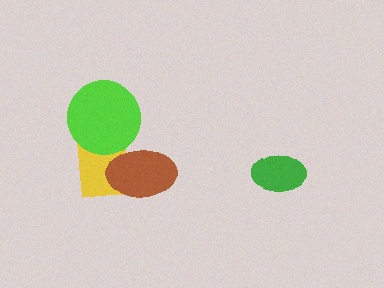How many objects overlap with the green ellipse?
0 objects overlap with the green ellipse.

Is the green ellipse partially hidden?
No, no other shape covers it.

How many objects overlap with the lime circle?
1 object overlaps with the lime circle.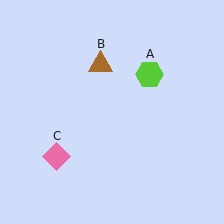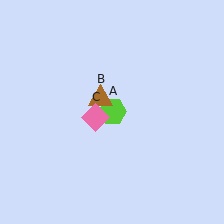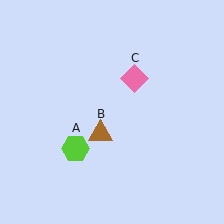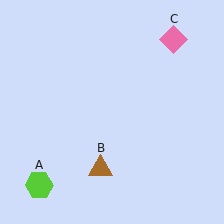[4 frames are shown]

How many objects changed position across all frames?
3 objects changed position: lime hexagon (object A), brown triangle (object B), pink diamond (object C).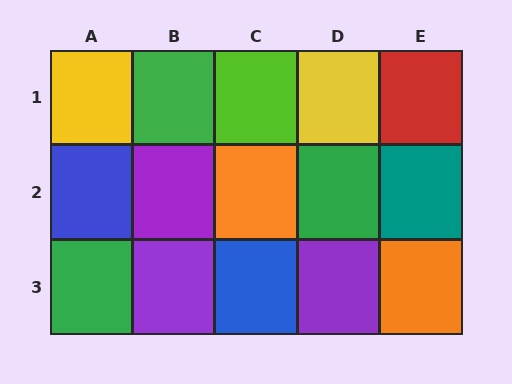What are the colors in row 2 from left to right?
Blue, purple, orange, green, teal.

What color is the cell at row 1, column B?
Green.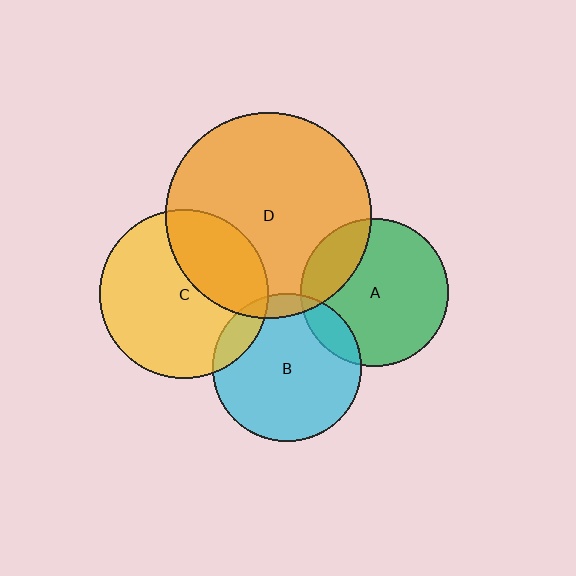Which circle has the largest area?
Circle D (orange).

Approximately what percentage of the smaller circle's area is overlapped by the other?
Approximately 35%.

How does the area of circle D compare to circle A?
Approximately 1.9 times.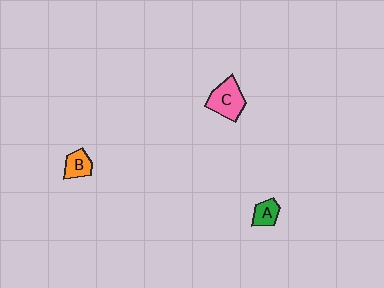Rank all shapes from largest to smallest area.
From largest to smallest: C (pink), B (orange), A (green).